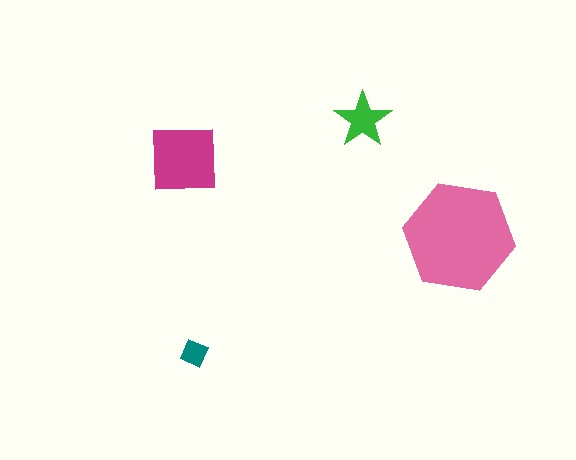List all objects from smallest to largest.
The teal diamond, the green star, the magenta square, the pink hexagon.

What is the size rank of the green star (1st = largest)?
3rd.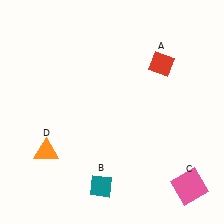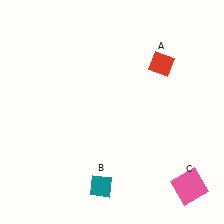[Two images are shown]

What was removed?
The orange triangle (D) was removed in Image 2.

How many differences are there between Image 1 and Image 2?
There is 1 difference between the two images.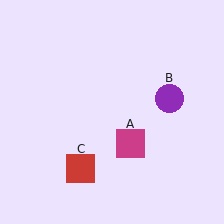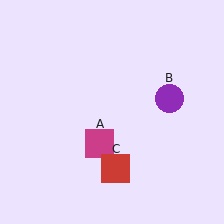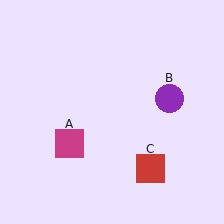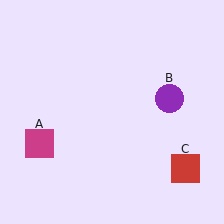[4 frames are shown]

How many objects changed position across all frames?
2 objects changed position: magenta square (object A), red square (object C).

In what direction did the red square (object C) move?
The red square (object C) moved right.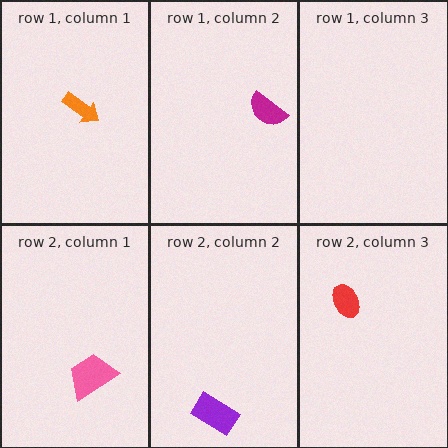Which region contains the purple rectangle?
The row 2, column 2 region.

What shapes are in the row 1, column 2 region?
The magenta semicircle.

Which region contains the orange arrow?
The row 1, column 1 region.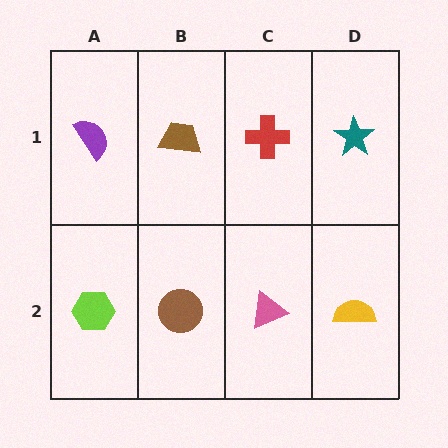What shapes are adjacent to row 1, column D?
A yellow semicircle (row 2, column D), a red cross (row 1, column C).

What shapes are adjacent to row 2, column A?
A purple semicircle (row 1, column A), a brown circle (row 2, column B).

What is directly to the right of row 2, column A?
A brown circle.